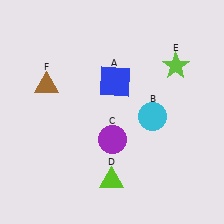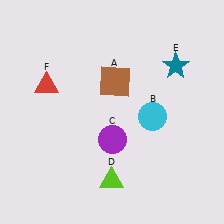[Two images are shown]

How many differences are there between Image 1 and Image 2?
There are 3 differences between the two images.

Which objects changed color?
A changed from blue to brown. E changed from lime to teal. F changed from brown to red.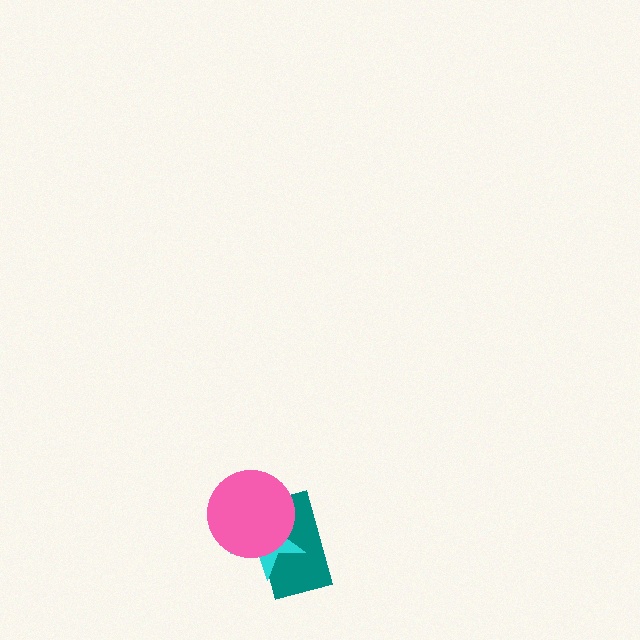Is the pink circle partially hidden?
No, no other shape covers it.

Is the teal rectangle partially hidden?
Yes, it is partially covered by another shape.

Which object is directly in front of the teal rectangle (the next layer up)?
The cyan star is directly in front of the teal rectangle.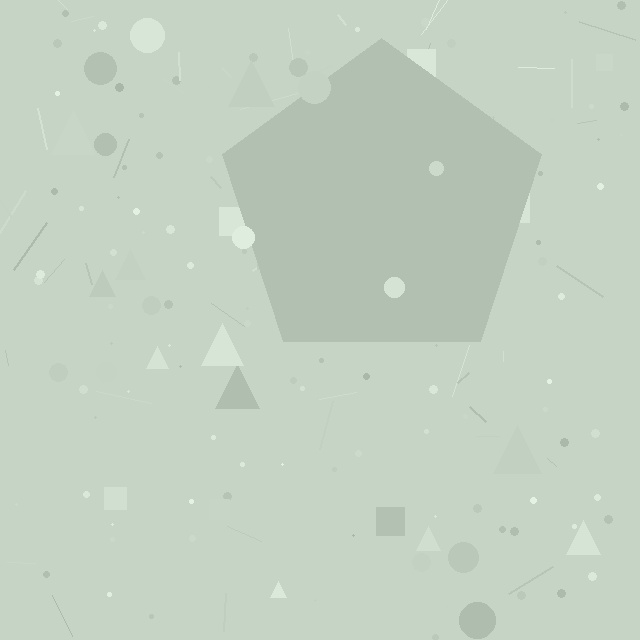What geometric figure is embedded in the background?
A pentagon is embedded in the background.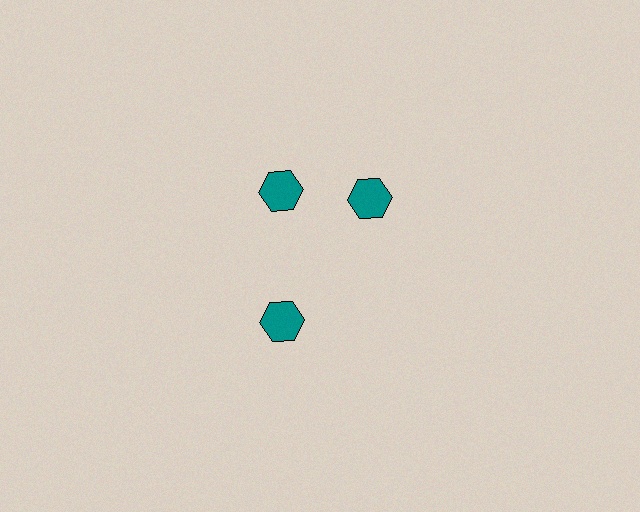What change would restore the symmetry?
The symmetry would be restored by rotating it back into even spacing with its neighbors so that all 3 hexagons sit at equal angles and equal distance from the center.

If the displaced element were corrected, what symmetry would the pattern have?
It would have 3-fold rotational symmetry — the pattern would map onto itself every 120 degrees.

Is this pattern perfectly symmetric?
No. The 3 teal hexagons are arranged in a ring, but one element near the 3 o'clock position is rotated out of alignment along the ring, breaking the 3-fold rotational symmetry.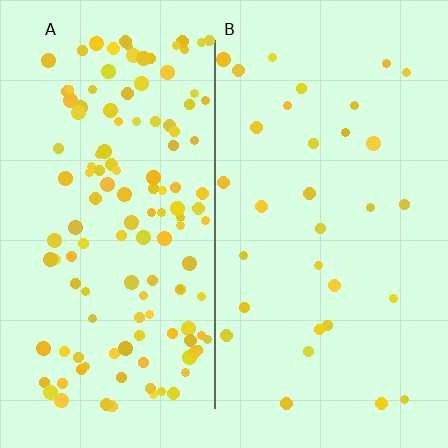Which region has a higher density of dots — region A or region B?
A (the left).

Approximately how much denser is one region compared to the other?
Approximately 4.2× — region A over region B.